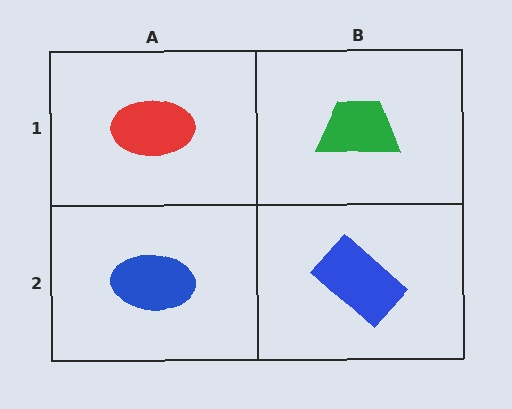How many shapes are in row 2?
2 shapes.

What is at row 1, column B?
A green trapezoid.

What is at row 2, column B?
A blue rectangle.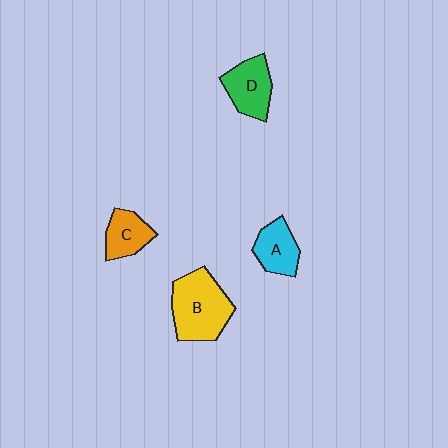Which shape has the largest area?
Shape B (yellow).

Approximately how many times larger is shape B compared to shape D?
Approximately 1.5 times.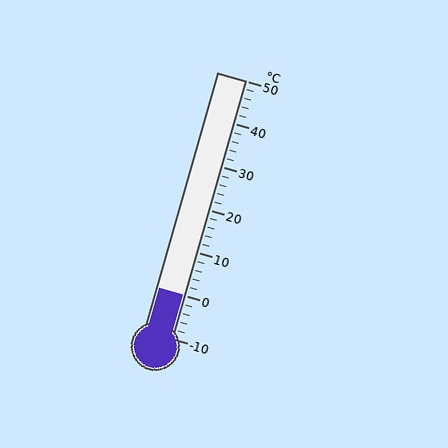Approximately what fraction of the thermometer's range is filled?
The thermometer is filled to approximately 15% of its range.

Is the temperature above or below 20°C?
The temperature is below 20°C.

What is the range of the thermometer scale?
The thermometer scale ranges from -10°C to 50°C.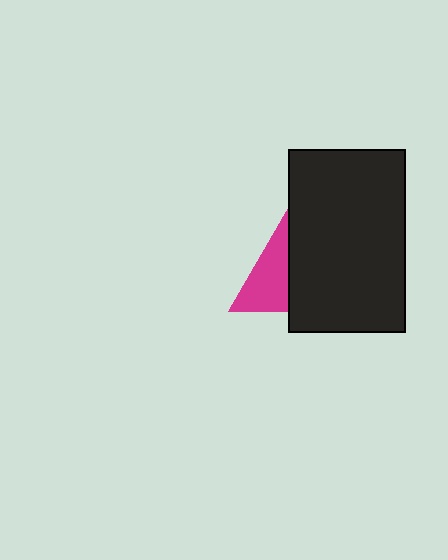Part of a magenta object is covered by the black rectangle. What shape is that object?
It is a triangle.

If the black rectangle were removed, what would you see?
You would see the complete magenta triangle.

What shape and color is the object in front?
The object in front is a black rectangle.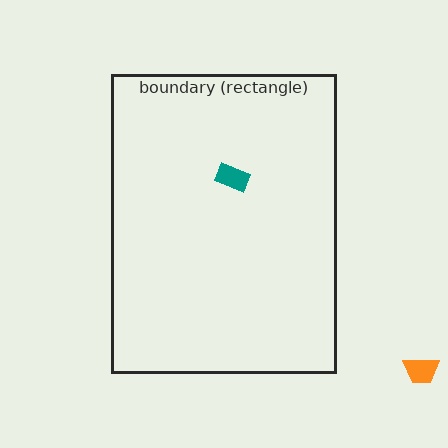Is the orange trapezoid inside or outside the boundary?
Outside.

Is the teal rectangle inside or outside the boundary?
Inside.